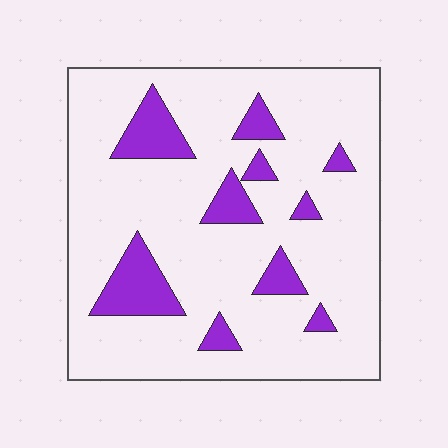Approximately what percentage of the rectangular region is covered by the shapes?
Approximately 15%.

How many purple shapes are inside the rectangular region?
10.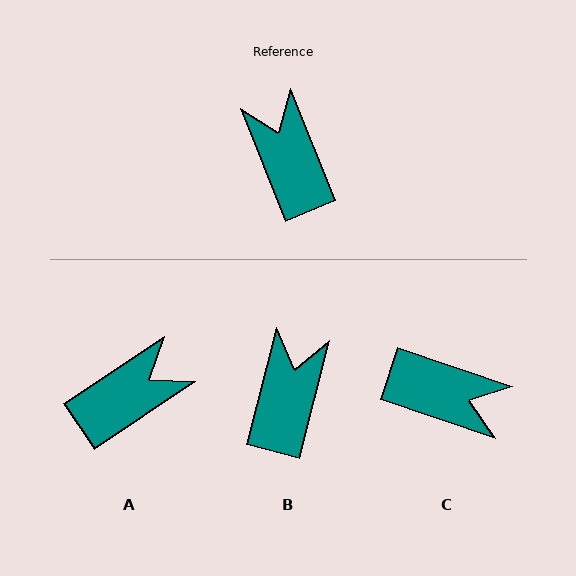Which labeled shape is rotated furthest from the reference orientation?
C, about 131 degrees away.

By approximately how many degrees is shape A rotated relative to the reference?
Approximately 78 degrees clockwise.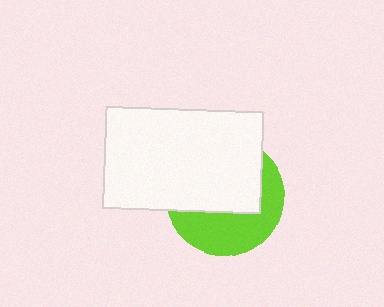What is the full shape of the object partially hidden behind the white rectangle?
The partially hidden object is a lime circle.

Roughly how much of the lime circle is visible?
A small part of it is visible (roughly 43%).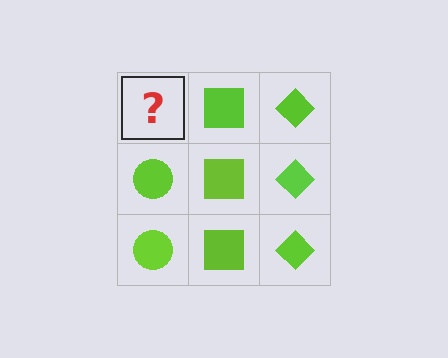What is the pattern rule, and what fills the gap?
The rule is that each column has a consistent shape. The gap should be filled with a lime circle.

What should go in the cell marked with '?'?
The missing cell should contain a lime circle.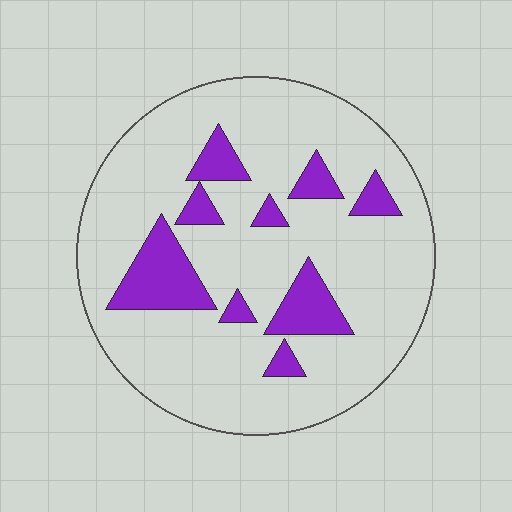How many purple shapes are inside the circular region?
9.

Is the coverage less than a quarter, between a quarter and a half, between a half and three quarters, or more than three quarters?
Less than a quarter.